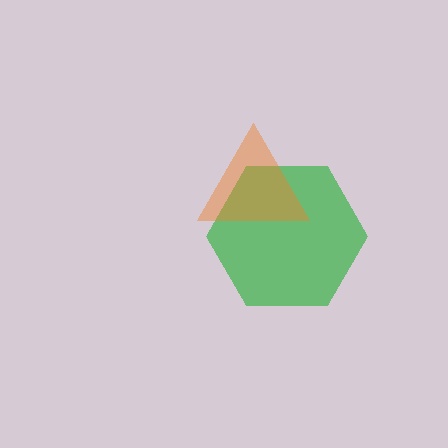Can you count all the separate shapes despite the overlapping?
Yes, there are 2 separate shapes.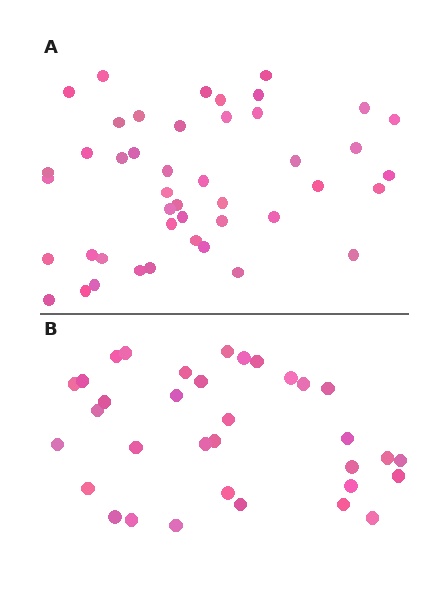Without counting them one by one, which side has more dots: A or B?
Region A (the top region) has more dots.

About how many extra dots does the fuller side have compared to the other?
Region A has roughly 12 or so more dots than region B.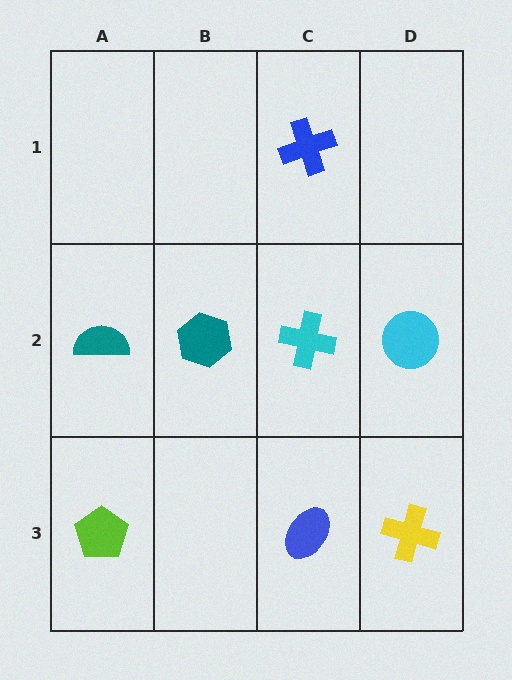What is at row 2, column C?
A cyan cross.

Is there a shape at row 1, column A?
No, that cell is empty.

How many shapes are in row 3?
3 shapes.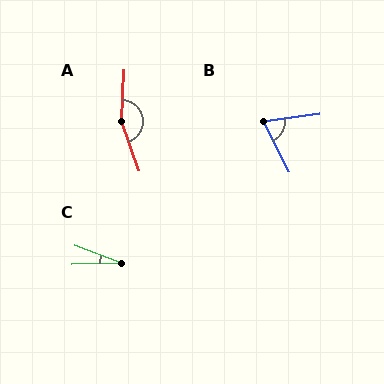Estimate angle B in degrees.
Approximately 71 degrees.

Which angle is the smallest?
C, at approximately 23 degrees.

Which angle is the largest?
A, at approximately 159 degrees.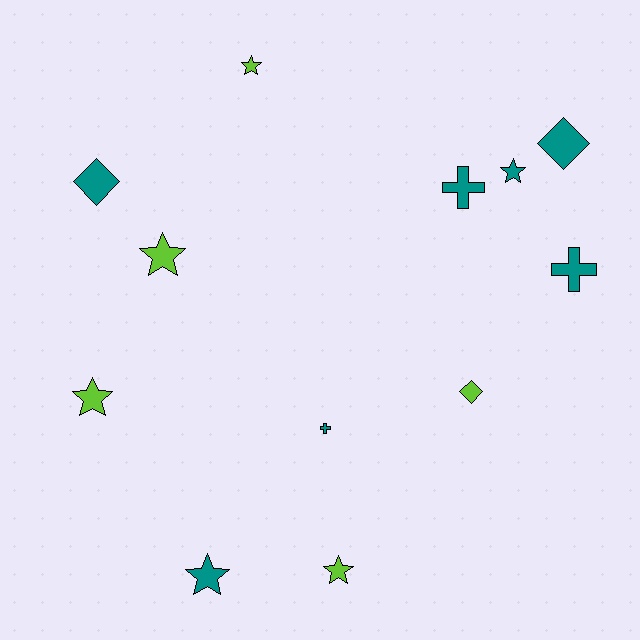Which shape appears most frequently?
Star, with 6 objects.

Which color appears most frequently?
Teal, with 7 objects.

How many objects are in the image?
There are 12 objects.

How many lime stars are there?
There are 4 lime stars.